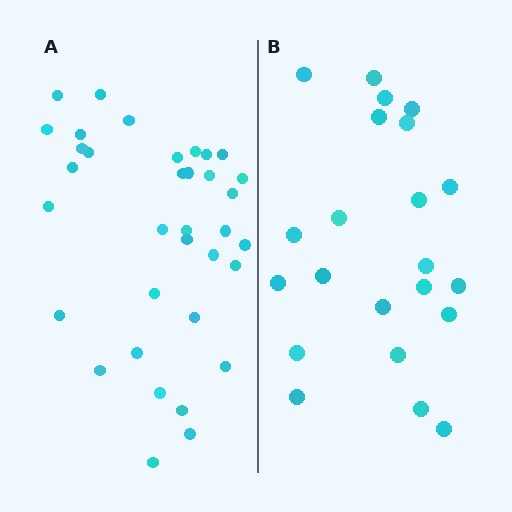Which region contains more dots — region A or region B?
Region A (the left region) has more dots.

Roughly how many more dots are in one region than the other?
Region A has approximately 15 more dots than region B.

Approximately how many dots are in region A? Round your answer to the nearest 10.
About 40 dots. (The exact count is 35, which rounds to 40.)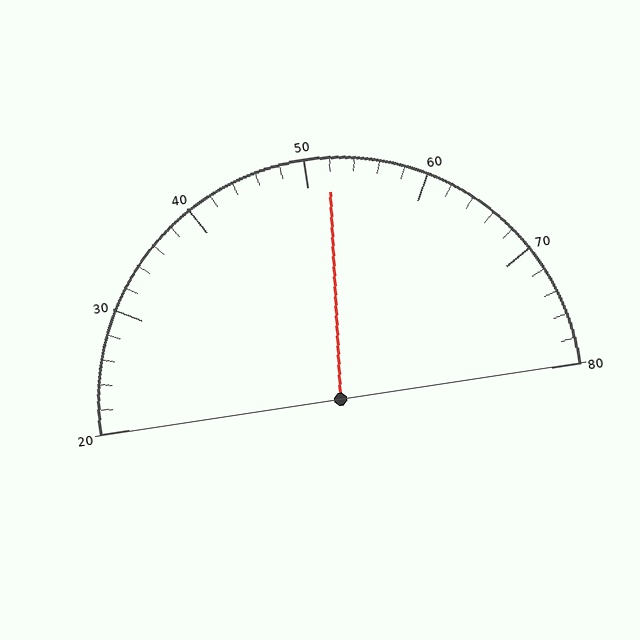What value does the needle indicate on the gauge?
The needle indicates approximately 52.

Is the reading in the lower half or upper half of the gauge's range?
The reading is in the upper half of the range (20 to 80).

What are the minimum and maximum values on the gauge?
The gauge ranges from 20 to 80.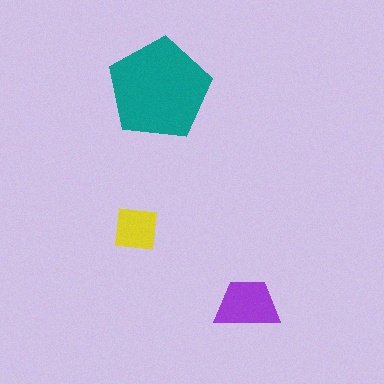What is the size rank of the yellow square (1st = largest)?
3rd.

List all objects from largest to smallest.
The teal pentagon, the purple trapezoid, the yellow square.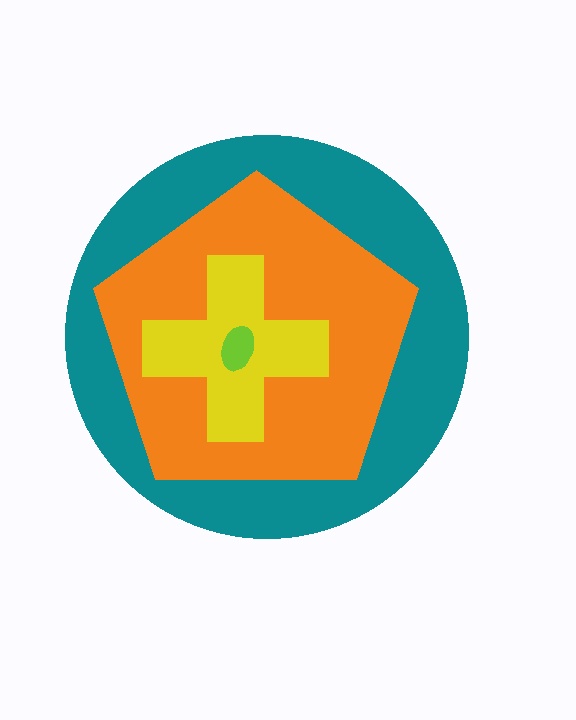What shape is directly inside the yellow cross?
The lime ellipse.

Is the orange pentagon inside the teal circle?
Yes.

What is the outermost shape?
The teal circle.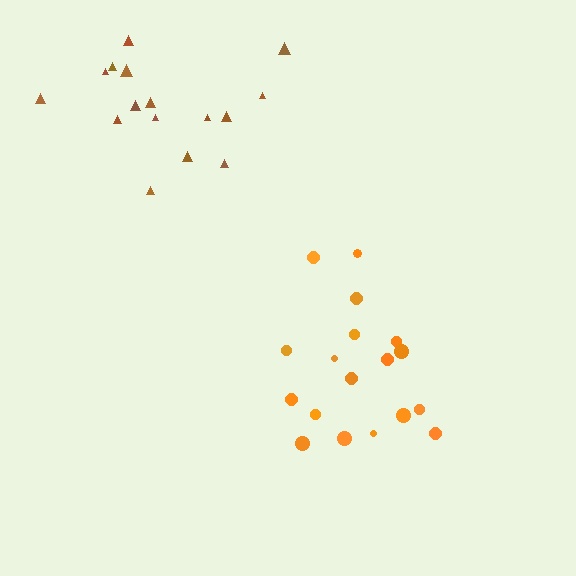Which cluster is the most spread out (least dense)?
Brown.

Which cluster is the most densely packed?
Orange.